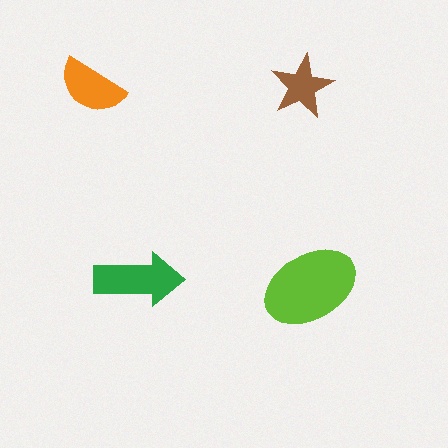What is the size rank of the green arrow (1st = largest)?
2nd.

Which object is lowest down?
The lime ellipse is bottommost.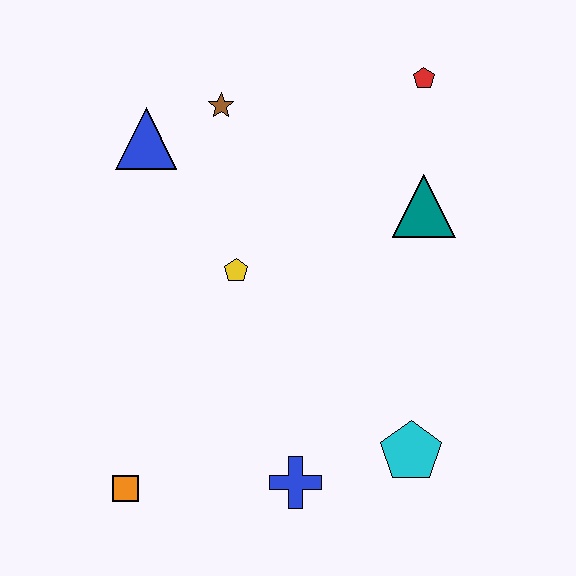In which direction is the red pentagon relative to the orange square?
The red pentagon is above the orange square.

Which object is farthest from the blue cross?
The red pentagon is farthest from the blue cross.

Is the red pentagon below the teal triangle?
No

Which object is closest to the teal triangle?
The red pentagon is closest to the teal triangle.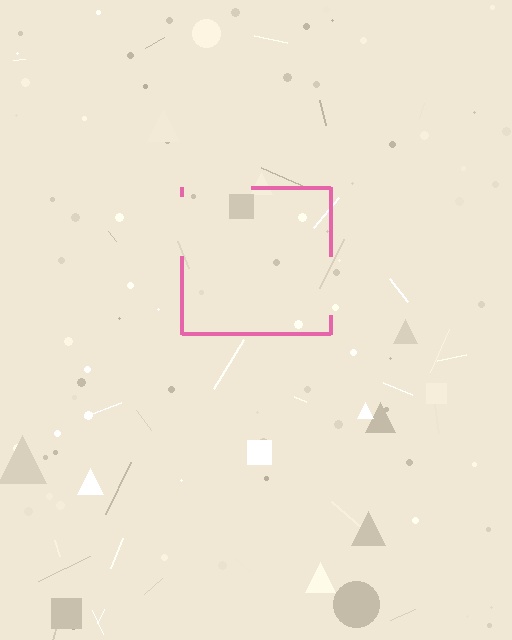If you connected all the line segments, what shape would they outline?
They would outline a square.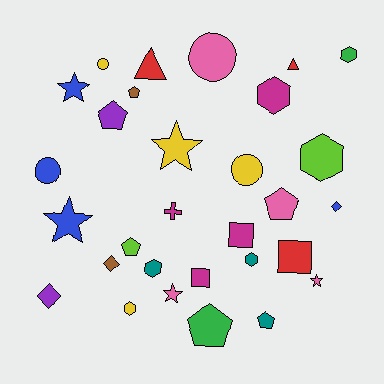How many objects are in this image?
There are 30 objects.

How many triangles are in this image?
There are 2 triangles.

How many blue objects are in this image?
There are 4 blue objects.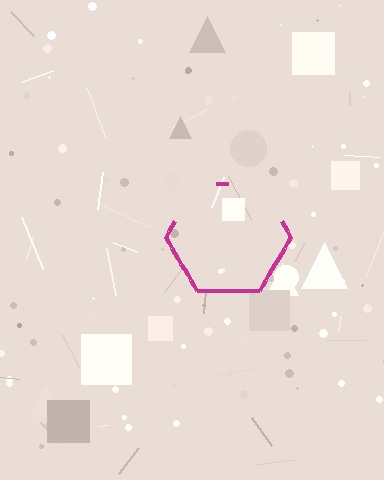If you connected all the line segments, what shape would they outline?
They would outline a hexagon.